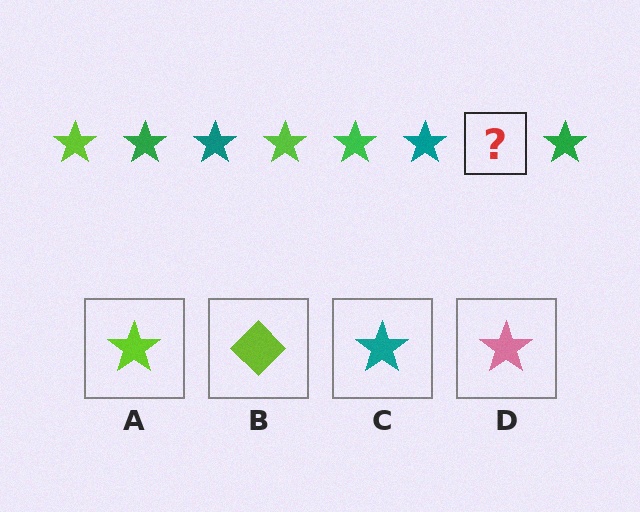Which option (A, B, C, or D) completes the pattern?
A.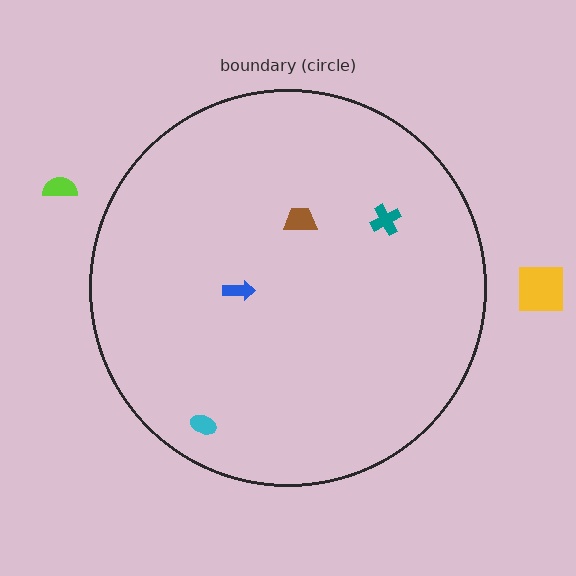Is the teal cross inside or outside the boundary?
Inside.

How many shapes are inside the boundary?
4 inside, 2 outside.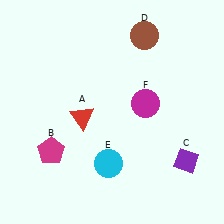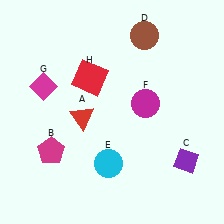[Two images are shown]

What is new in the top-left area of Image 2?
A red square (H) was added in the top-left area of Image 2.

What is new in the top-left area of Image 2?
A magenta diamond (G) was added in the top-left area of Image 2.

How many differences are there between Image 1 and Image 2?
There are 2 differences between the two images.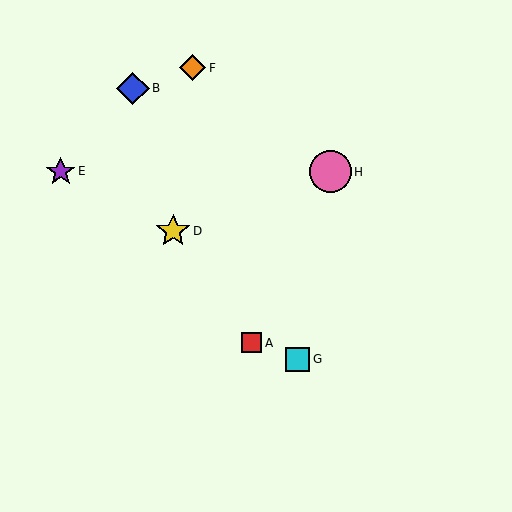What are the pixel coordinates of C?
Object C is at (323, 174).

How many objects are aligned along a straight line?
3 objects (C, D, H) are aligned along a straight line.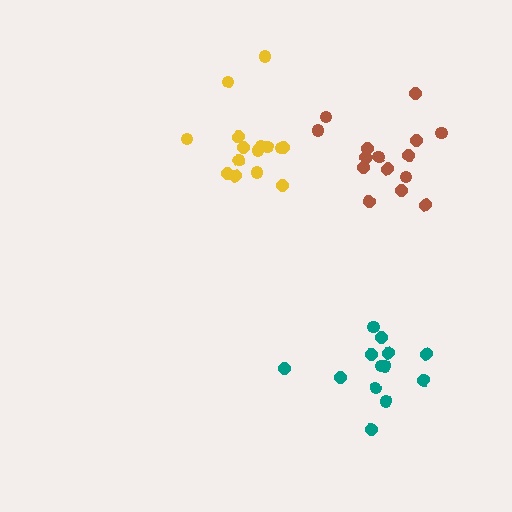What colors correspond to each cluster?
The clusters are colored: yellow, teal, brown.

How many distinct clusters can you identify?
There are 3 distinct clusters.